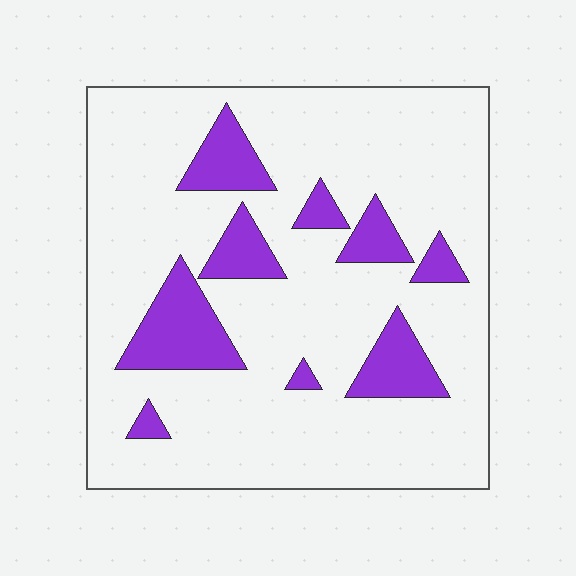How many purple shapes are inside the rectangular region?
9.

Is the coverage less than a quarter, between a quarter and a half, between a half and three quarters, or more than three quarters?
Less than a quarter.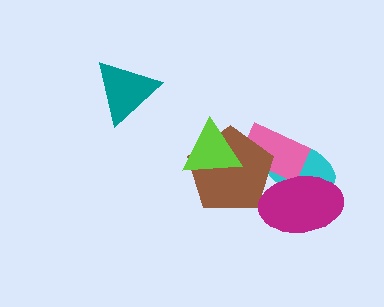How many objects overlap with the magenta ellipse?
3 objects overlap with the magenta ellipse.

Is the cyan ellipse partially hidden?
Yes, it is partially covered by another shape.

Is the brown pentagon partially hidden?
Yes, it is partially covered by another shape.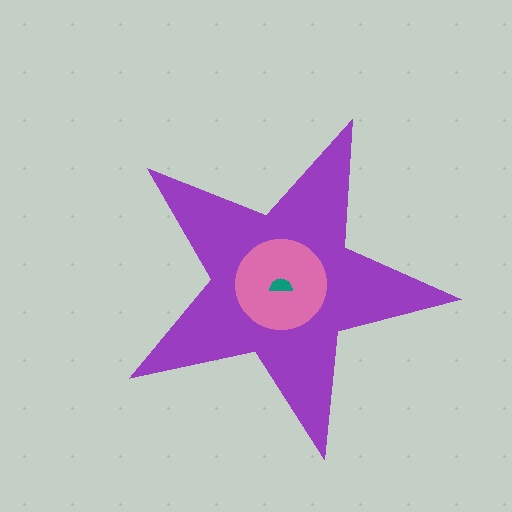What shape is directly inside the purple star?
The pink circle.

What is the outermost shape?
The purple star.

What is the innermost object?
The teal semicircle.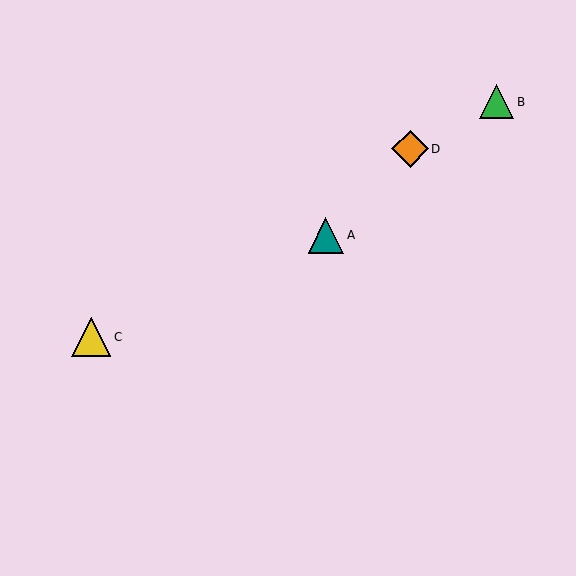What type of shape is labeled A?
Shape A is a teal triangle.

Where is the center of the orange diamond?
The center of the orange diamond is at (410, 149).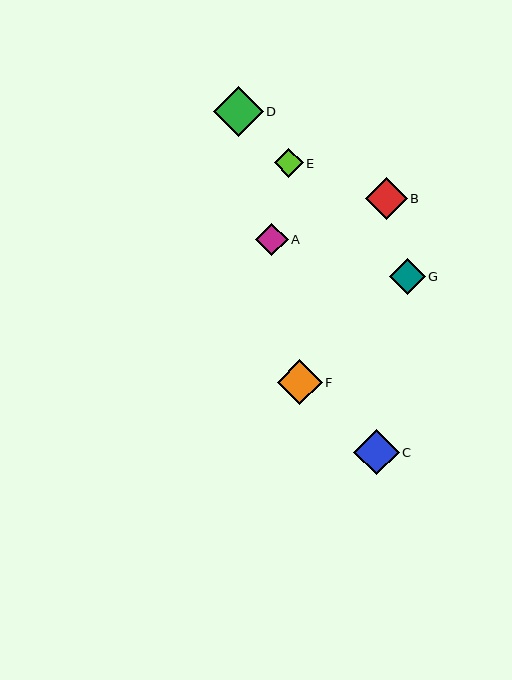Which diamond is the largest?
Diamond D is the largest with a size of approximately 50 pixels.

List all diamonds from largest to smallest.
From largest to smallest: D, C, F, B, G, A, E.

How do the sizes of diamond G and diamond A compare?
Diamond G and diamond A are approximately the same size.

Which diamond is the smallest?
Diamond E is the smallest with a size of approximately 28 pixels.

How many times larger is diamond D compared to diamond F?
Diamond D is approximately 1.1 times the size of diamond F.